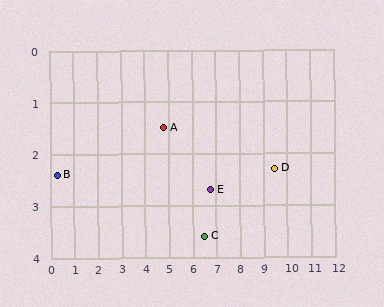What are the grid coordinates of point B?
Point B is at approximately (0.3, 2.4).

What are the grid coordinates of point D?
Point D is at approximately (9.5, 2.3).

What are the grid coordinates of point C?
Point C is at approximately (6.5, 3.6).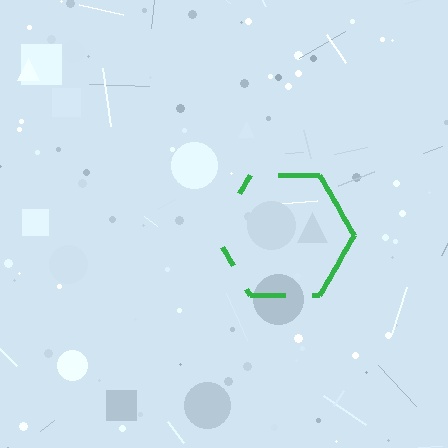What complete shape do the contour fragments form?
The contour fragments form a hexagon.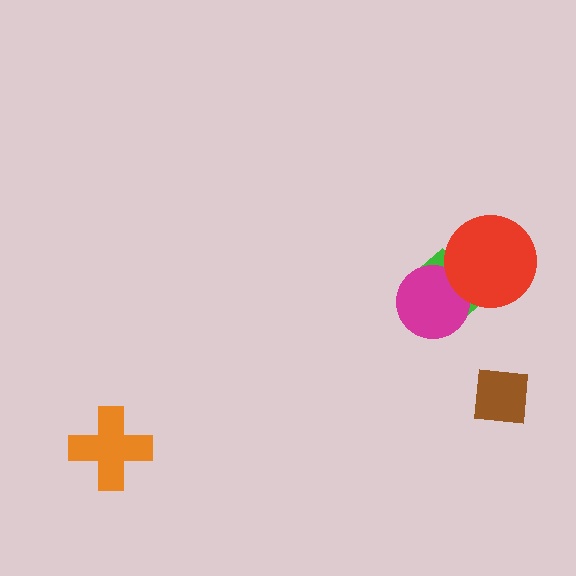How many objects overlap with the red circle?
2 objects overlap with the red circle.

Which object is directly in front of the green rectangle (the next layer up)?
The magenta circle is directly in front of the green rectangle.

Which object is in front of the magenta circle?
The red circle is in front of the magenta circle.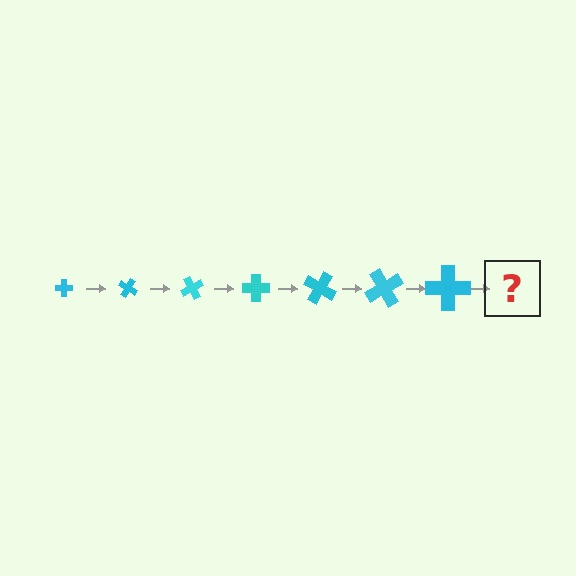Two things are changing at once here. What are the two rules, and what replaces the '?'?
The two rules are that the cross grows larger each step and it rotates 30 degrees each step. The '?' should be a cross, larger than the previous one and rotated 210 degrees from the start.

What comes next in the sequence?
The next element should be a cross, larger than the previous one and rotated 210 degrees from the start.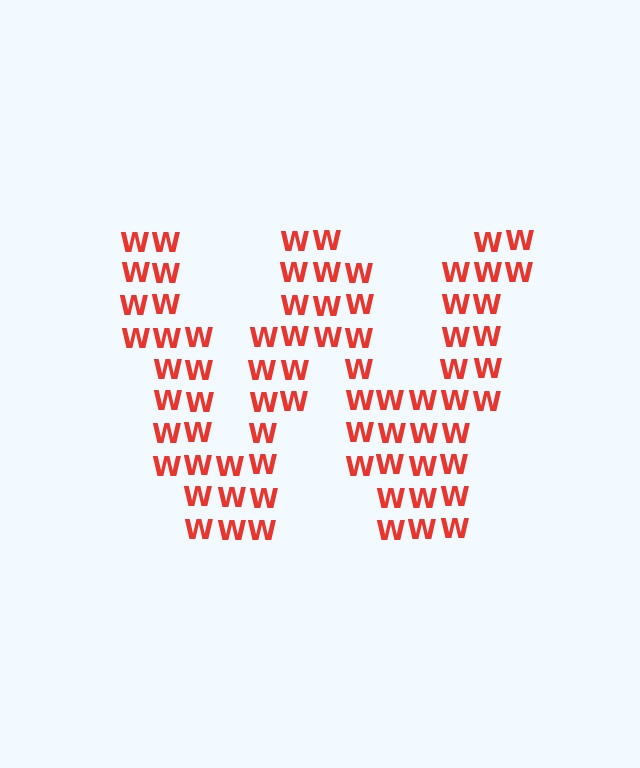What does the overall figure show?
The overall figure shows the letter W.